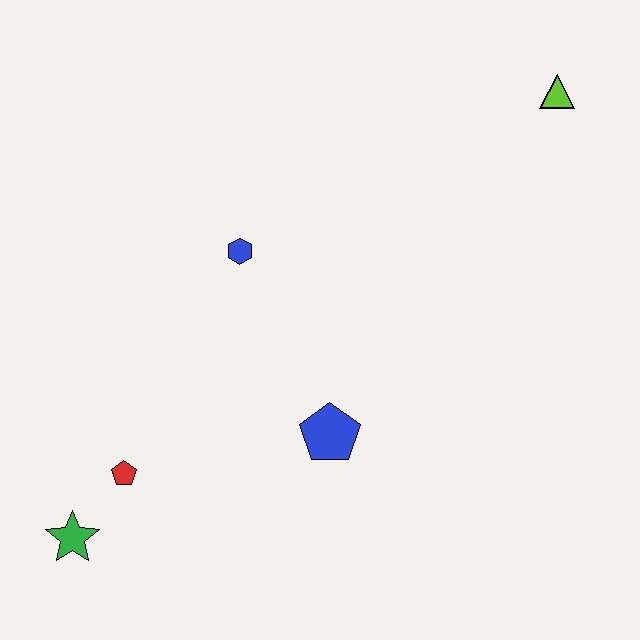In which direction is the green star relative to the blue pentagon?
The green star is to the left of the blue pentagon.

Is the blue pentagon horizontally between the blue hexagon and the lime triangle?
Yes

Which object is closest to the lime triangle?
The blue hexagon is closest to the lime triangle.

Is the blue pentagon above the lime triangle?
No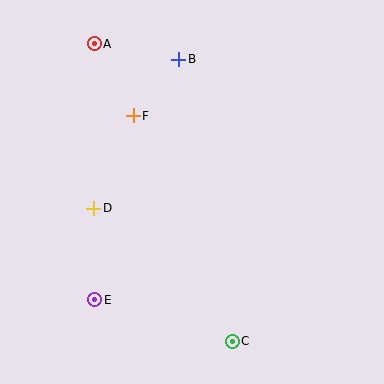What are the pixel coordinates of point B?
Point B is at (179, 59).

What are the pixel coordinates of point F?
Point F is at (133, 116).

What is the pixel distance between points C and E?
The distance between C and E is 143 pixels.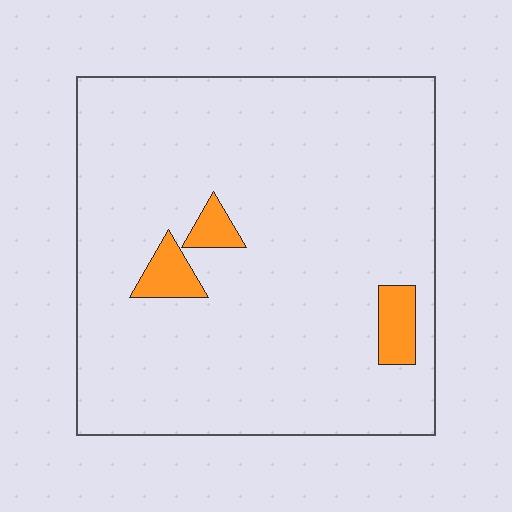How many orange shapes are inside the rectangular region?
3.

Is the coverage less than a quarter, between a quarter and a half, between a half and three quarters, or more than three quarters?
Less than a quarter.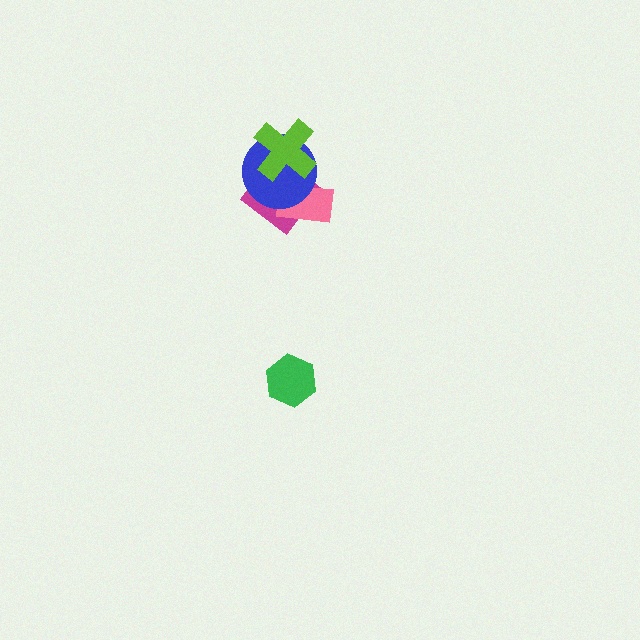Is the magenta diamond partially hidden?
Yes, it is partially covered by another shape.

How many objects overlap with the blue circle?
3 objects overlap with the blue circle.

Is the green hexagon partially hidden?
No, no other shape covers it.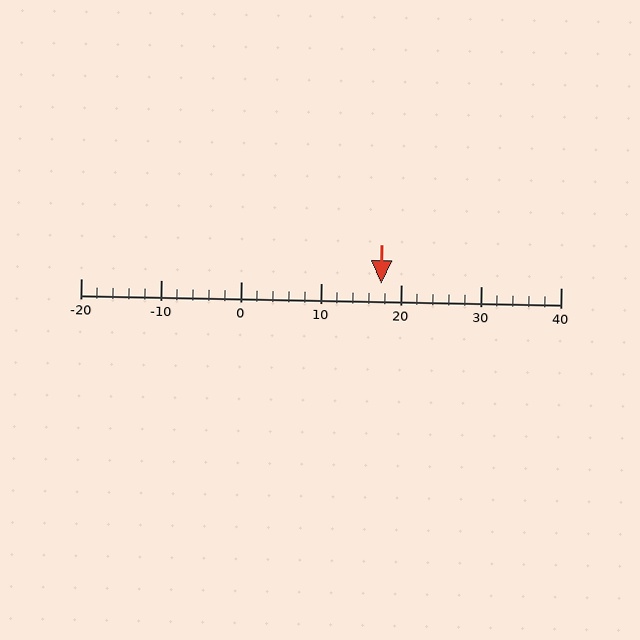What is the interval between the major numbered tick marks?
The major tick marks are spaced 10 units apart.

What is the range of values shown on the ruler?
The ruler shows values from -20 to 40.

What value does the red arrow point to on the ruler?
The red arrow points to approximately 18.